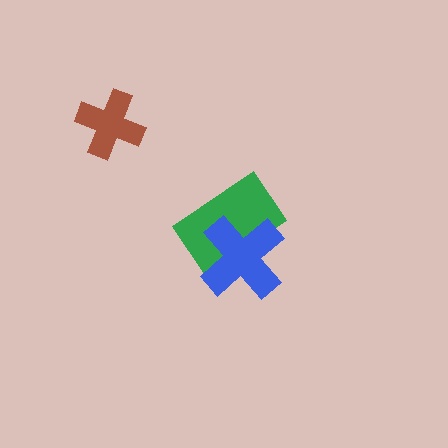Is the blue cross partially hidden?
No, no other shape covers it.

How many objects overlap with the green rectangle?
1 object overlaps with the green rectangle.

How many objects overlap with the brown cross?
0 objects overlap with the brown cross.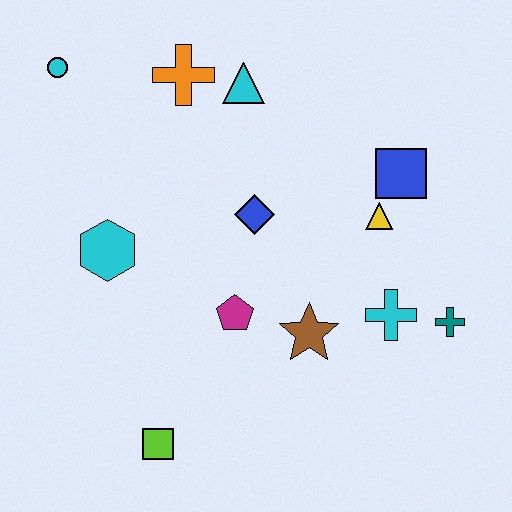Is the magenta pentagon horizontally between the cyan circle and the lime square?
No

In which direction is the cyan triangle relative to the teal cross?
The cyan triangle is above the teal cross.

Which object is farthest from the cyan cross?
The cyan circle is farthest from the cyan cross.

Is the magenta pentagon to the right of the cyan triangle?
No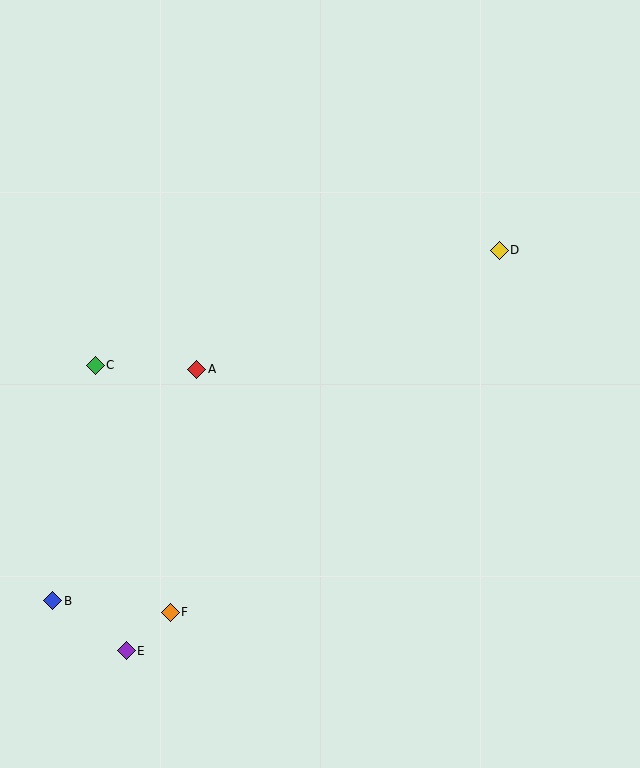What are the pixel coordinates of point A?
Point A is at (197, 369).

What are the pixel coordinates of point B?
Point B is at (53, 601).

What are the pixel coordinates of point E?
Point E is at (126, 651).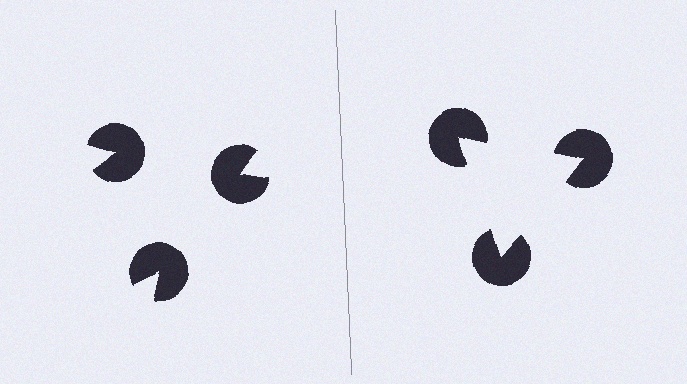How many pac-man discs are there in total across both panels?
6 — 3 on each side.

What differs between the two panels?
The pac-man discs are positioned identically on both sides; only the wedge orientations differ. On the right they align to a triangle; on the left they are misaligned.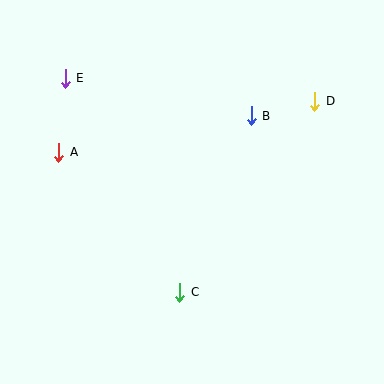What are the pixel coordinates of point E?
Point E is at (65, 78).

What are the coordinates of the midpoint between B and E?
The midpoint between B and E is at (158, 97).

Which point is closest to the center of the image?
Point B at (251, 116) is closest to the center.